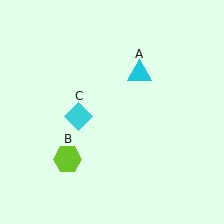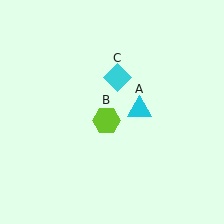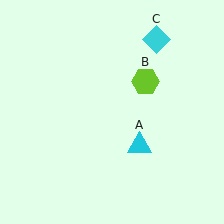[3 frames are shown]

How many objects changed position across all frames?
3 objects changed position: cyan triangle (object A), lime hexagon (object B), cyan diamond (object C).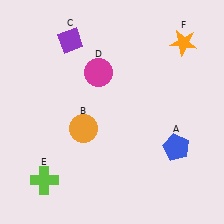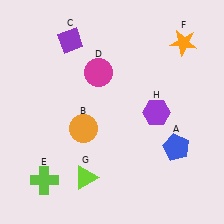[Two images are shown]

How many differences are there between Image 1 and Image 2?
There are 2 differences between the two images.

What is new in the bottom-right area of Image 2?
A purple hexagon (H) was added in the bottom-right area of Image 2.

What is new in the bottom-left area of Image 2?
A lime triangle (G) was added in the bottom-left area of Image 2.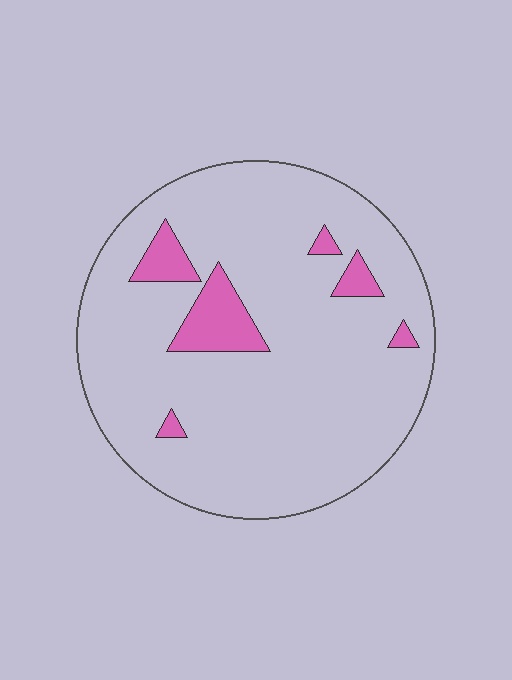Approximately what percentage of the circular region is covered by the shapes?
Approximately 10%.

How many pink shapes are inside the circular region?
6.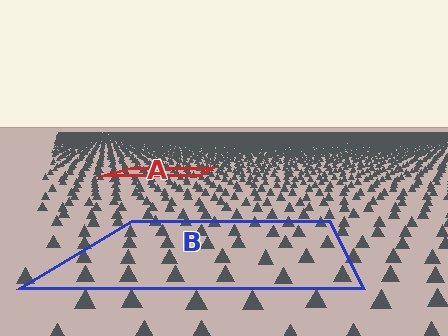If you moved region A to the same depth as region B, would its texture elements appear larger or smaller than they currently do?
They would appear larger. At a closer depth, the same texture elements are projected at a bigger on-screen size.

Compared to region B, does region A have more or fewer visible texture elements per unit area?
Region A has more texture elements per unit area — they are packed more densely because it is farther away.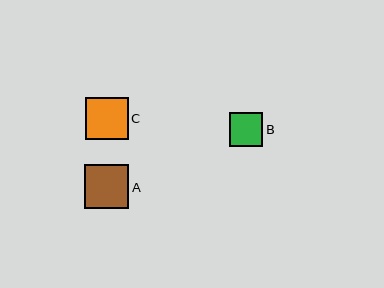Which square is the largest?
Square A is the largest with a size of approximately 44 pixels.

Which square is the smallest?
Square B is the smallest with a size of approximately 34 pixels.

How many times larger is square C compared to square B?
Square C is approximately 1.3 times the size of square B.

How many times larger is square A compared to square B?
Square A is approximately 1.3 times the size of square B.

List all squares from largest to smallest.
From largest to smallest: A, C, B.